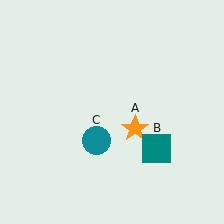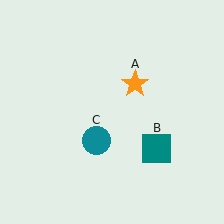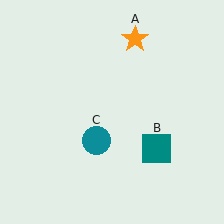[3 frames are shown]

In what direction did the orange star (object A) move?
The orange star (object A) moved up.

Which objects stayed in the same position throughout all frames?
Teal square (object B) and teal circle (object C) remained stationary.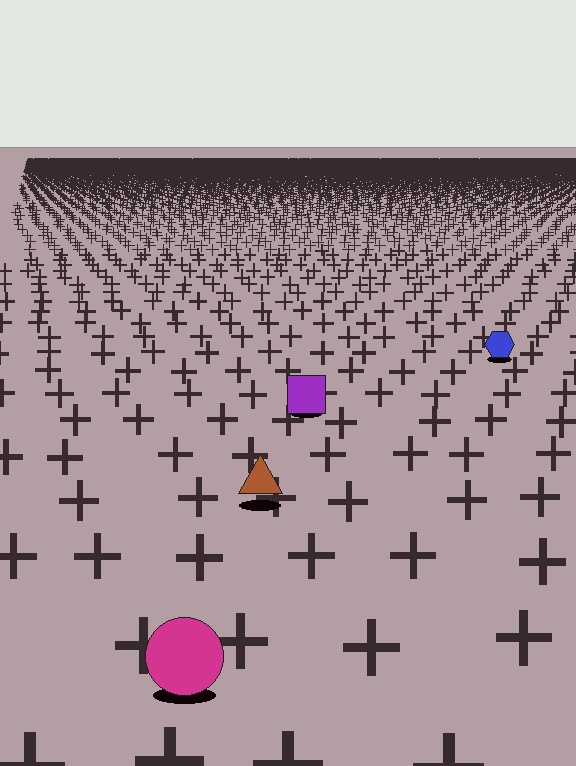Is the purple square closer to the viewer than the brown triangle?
No. The brown triangle is closer — you can tell from the texture gradient: the ground texture is coarser near it.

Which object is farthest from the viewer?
The blue hexagon is farthest from the viewer. It appears smaller and the ground texture around it is denser.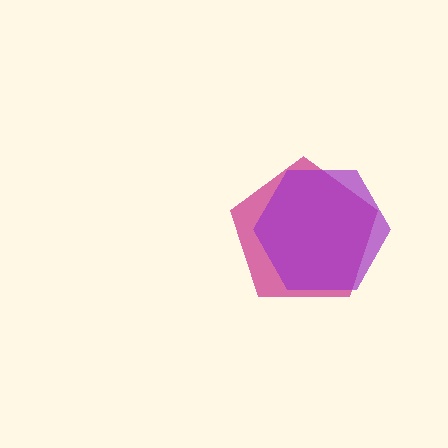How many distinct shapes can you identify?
There are 2 distinct shapes: a magenta pentagon, a purple hexagon.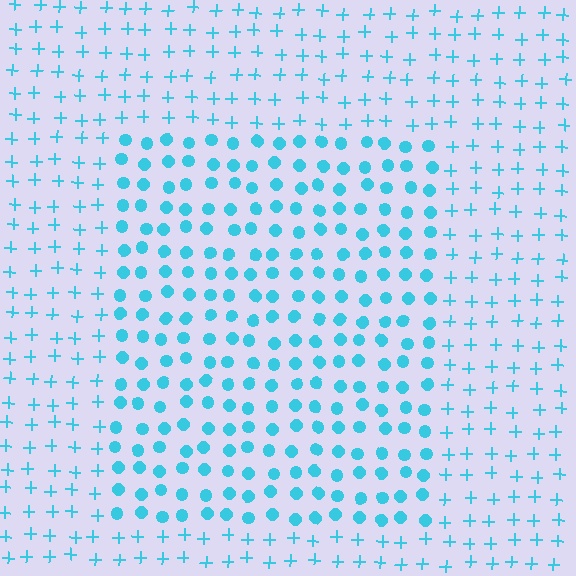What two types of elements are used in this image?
The image uses circles inside the rectangle region and plus signs outside it.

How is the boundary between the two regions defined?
The boundary is defined by a change in element shape: circles inside vs. plus signs outside. All elements share the same color and spacing.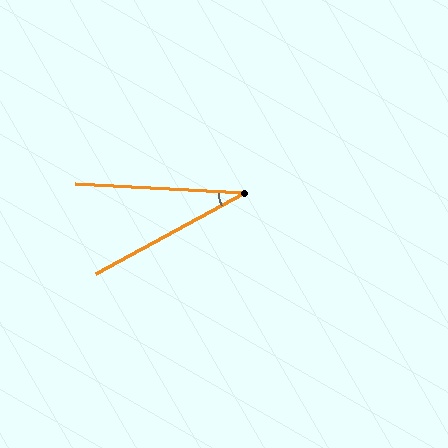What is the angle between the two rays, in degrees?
Approximately 31 degrees.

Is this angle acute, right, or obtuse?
It is acute.